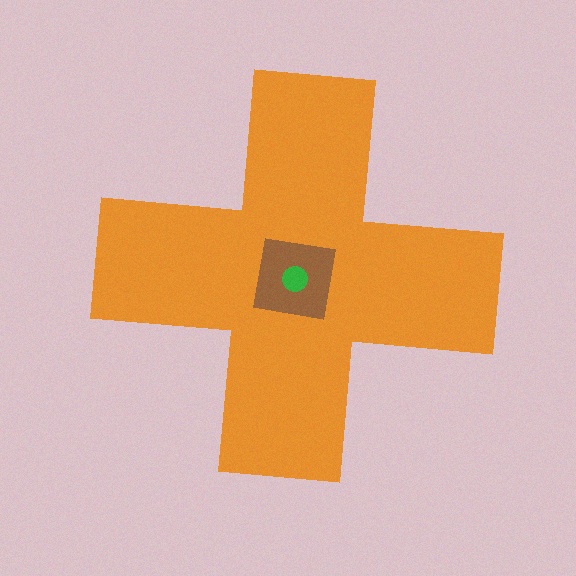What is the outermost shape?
The orange cross.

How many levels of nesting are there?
3.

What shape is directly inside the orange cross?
The brown square.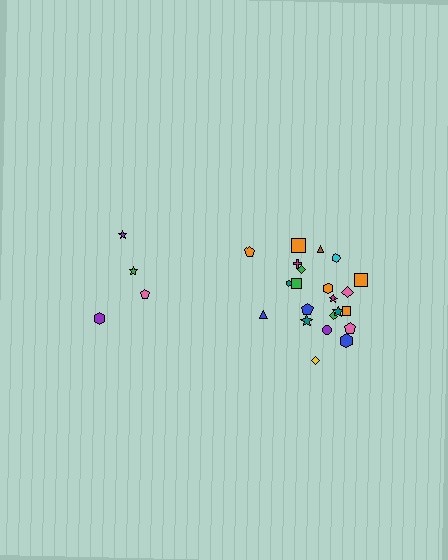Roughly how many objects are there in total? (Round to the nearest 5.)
Roughly 25 objects in total.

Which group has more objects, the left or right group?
The right group.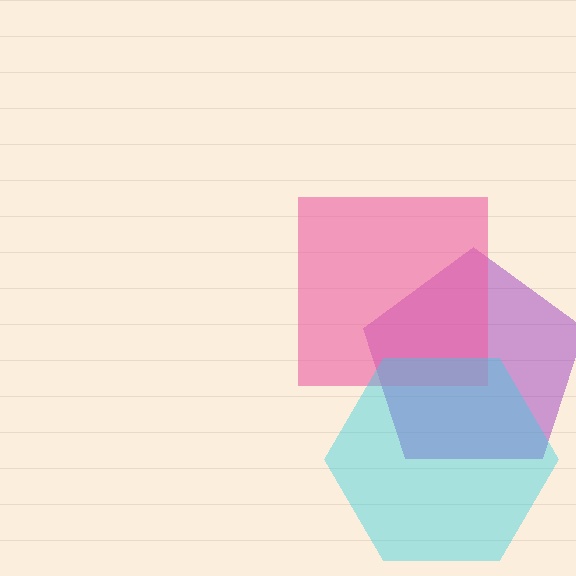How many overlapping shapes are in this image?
There are 3 overlapping shapes in the image.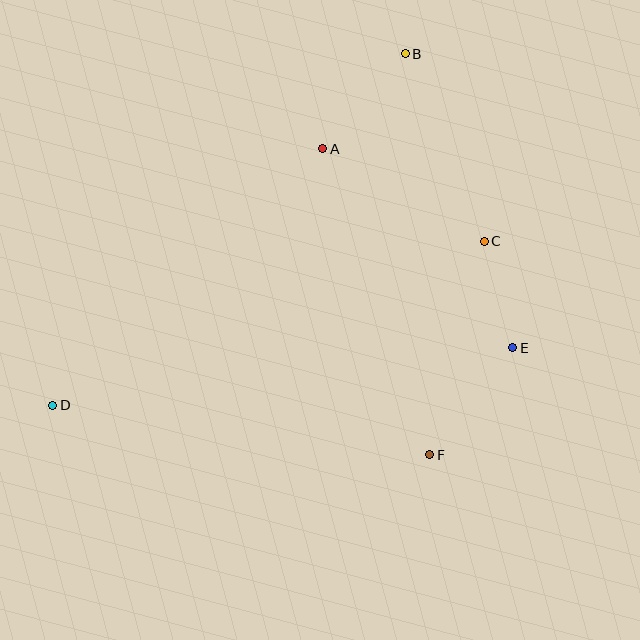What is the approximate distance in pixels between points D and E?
The distance between D and E is approximately 463 pixels.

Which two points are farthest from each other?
Points B and D are farthest from each other.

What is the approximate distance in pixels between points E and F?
The distance between E and F is approximately 136 pixels.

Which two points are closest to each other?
Points C and E are closest to each other.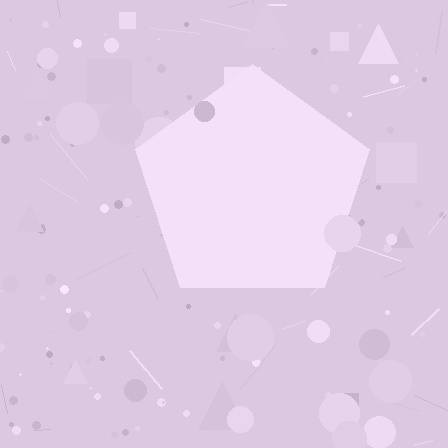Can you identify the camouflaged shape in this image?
The camouflaged shape is a pentagon.